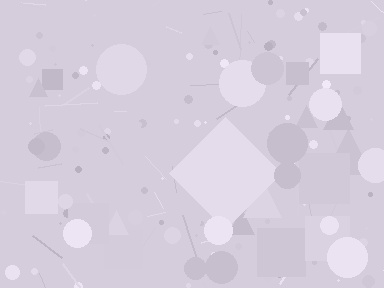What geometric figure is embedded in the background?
A diamond is embedded in the background.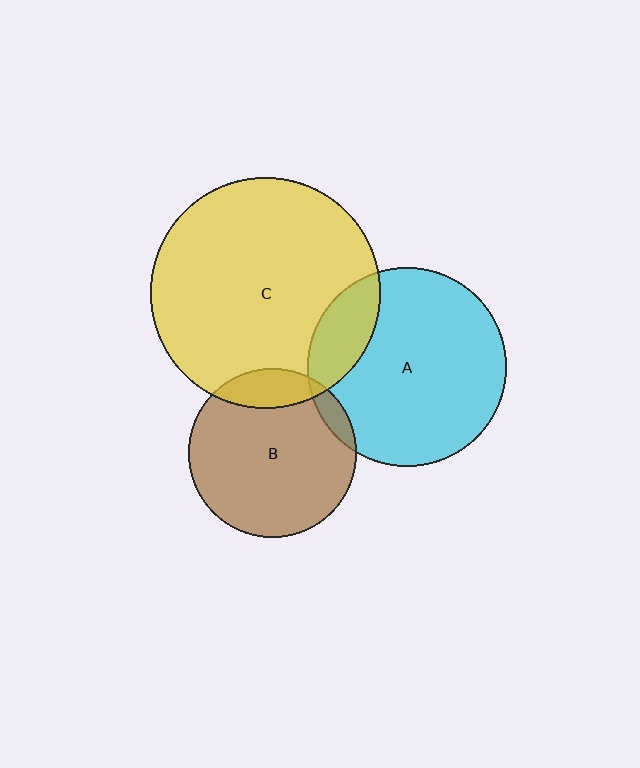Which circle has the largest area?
Circle C (yellow).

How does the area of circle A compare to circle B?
Approximately 1.4 times.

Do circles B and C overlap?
Yes.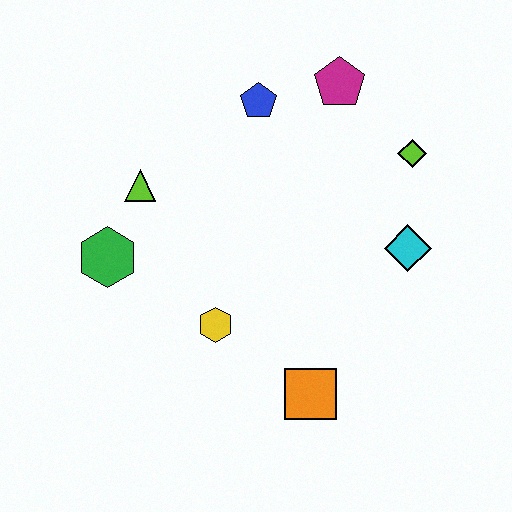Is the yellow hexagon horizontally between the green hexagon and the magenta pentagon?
Yes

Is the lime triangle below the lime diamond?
Yes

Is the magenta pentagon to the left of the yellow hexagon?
No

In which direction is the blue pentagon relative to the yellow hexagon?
The blue pentagon is above the yellow hexagon.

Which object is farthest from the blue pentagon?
The orange square is farthest from the blue pentagon.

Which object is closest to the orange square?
The yellow hexagon is closest to the orange square.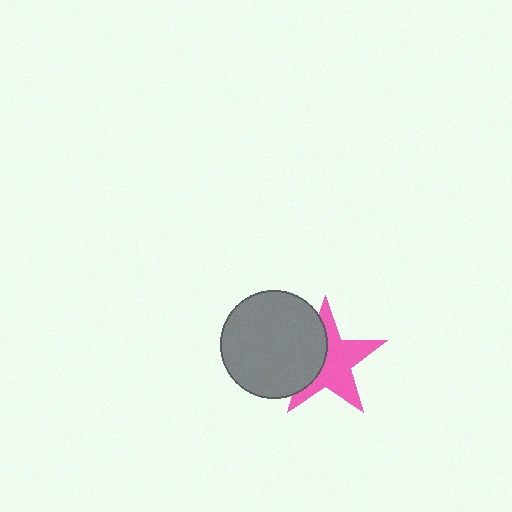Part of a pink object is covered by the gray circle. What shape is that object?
It is a star.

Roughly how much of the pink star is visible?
About half of it is visible (roughly 61%).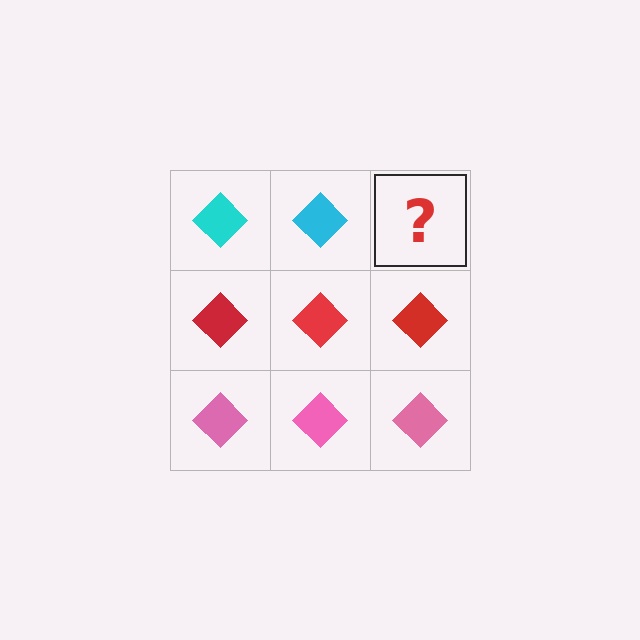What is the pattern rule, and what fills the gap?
The rule is that each row has a consistent color. The gap should be filled with a cyan diamond.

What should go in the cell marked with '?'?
The missing cell should contain a cyan diamond.